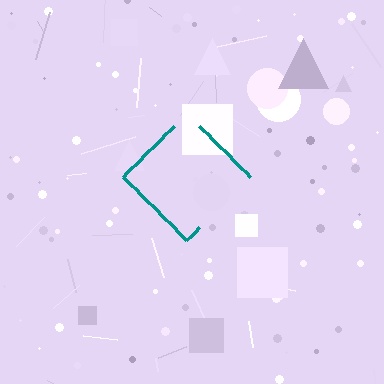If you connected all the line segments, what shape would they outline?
They would outline a diamond.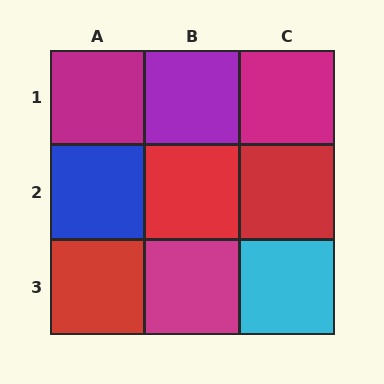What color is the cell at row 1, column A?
Magenta.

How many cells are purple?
1 cell is purple.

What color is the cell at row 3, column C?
Cyan.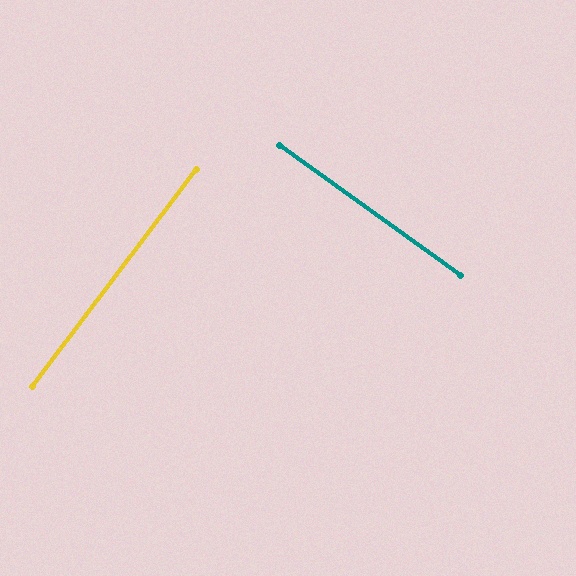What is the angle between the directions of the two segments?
Approximately 89 degrees.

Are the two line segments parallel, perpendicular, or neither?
Perpendicular — they meet at approximately 89°.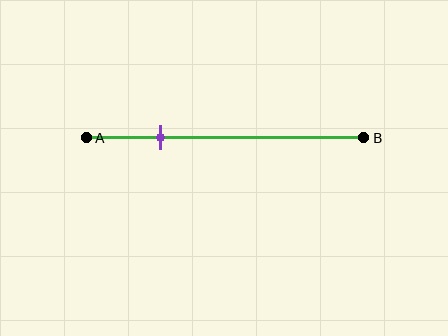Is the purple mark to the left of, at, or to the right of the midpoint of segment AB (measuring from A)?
The purple mark is to the left of the midpoint of segment AB.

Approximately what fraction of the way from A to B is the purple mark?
The purple mark is approximately 25% of the way from A to B.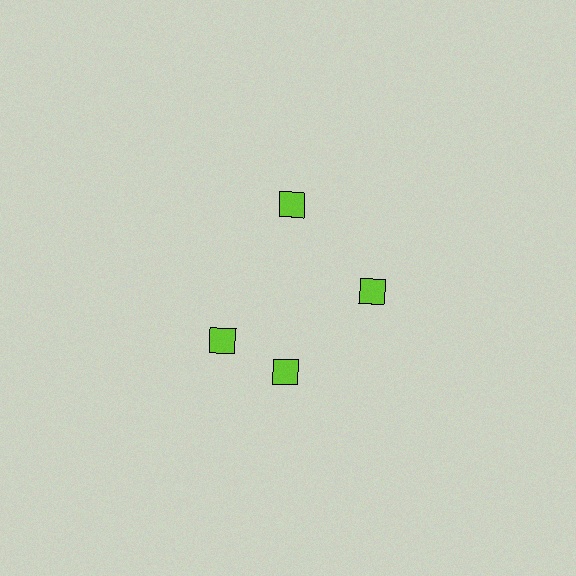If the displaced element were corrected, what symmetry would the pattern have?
It would have 4-fold rotational symmetry — the pattern would map onto itself every 90 degrees.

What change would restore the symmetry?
The symmetry would be restored by rotating it back into even spacing with its neighbors so that all 4 diamonds sit at equal angles and equal distance from the center.